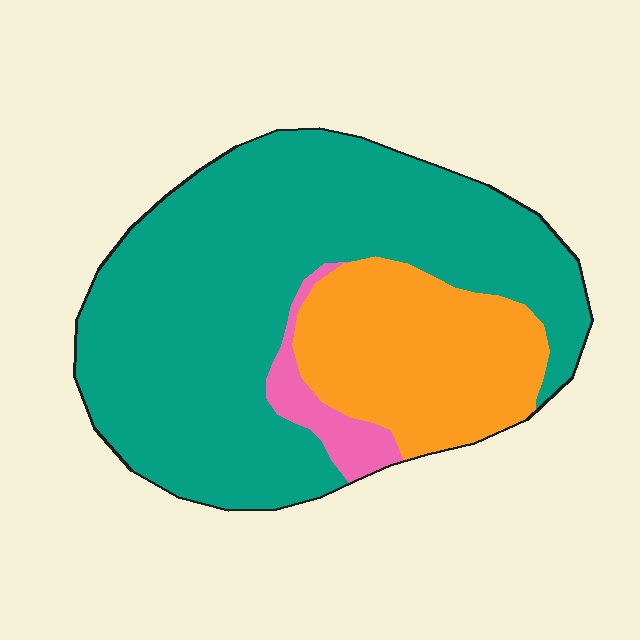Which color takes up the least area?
Pink, at roughly 5%.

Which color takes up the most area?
Teal, at roughly 70%.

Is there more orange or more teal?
Teal.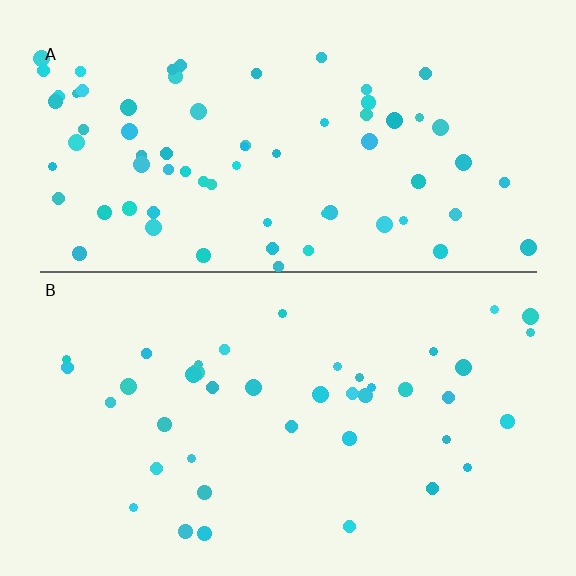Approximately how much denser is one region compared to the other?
Approximately 1.7× — region A over region B.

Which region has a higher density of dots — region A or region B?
A (the top).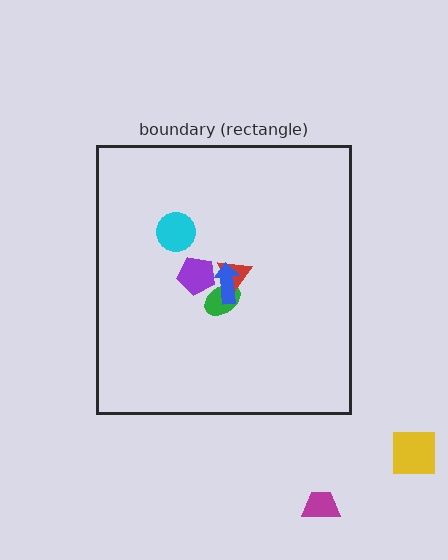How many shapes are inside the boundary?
5 inside, 2 outside.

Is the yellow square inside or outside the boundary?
Outside.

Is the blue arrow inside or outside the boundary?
Inside.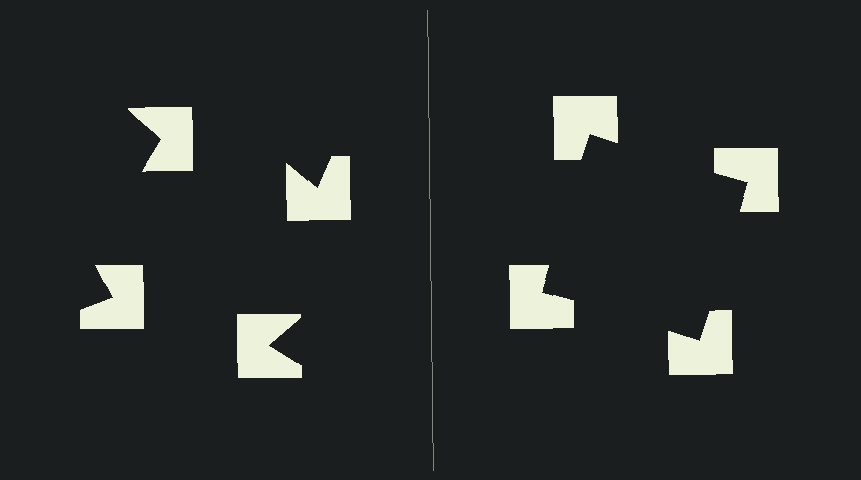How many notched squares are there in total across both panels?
8 — 4 on each side.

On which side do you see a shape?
An illusory square appears on the right side. On the left side the wedge cuts are rotated, so no coherent shape forms.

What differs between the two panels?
The notched squares are positioned identically on both sides; only the wedge orientations differ. On the right they align to a square; on the left they are misaligned.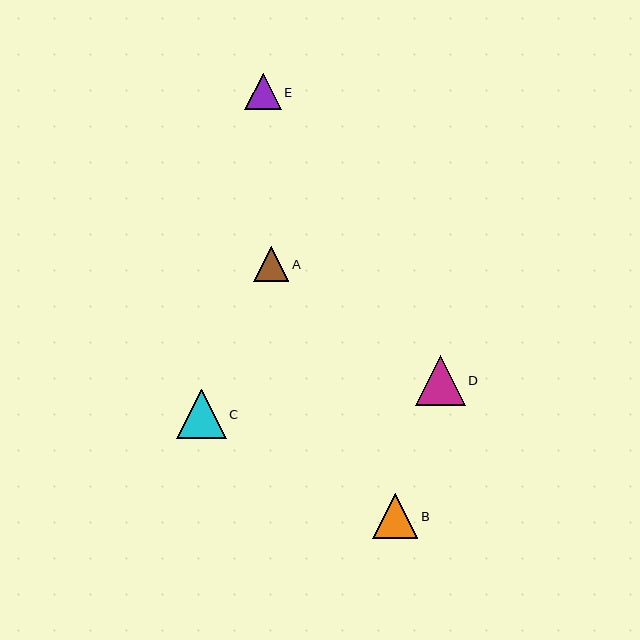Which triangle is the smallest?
Triangle A is the smallest with a size of approximately 35 pixels.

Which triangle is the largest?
Triangle D is the largest with a size of approximately 50 pixels.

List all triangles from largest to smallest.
From largest to smallest: D, C, B, E, A.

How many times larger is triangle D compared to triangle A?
Triangle D is approximately 1.4 times the size of triangle A.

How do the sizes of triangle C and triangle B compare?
Triangle C and triangle B are approximately the same size.